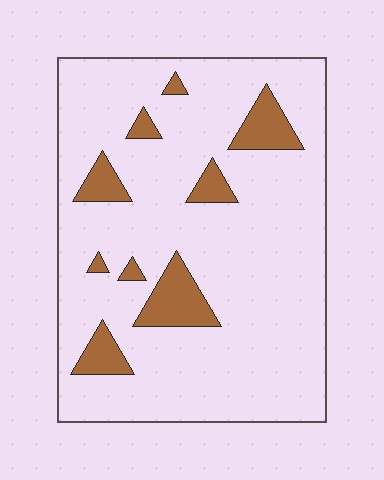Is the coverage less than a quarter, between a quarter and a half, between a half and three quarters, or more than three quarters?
Less than a quarter.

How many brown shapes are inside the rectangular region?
9.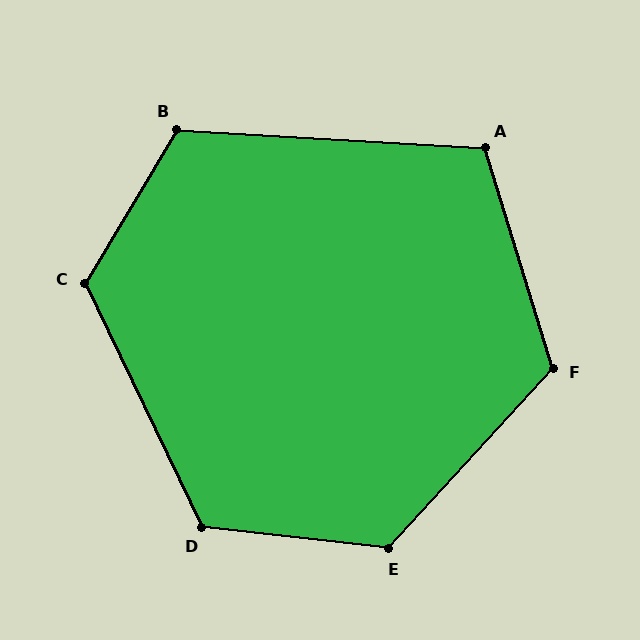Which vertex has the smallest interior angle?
A, at approximately 111 degrees.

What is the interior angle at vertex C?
Approximately 123 degrees (obtuse).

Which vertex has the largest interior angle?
E, at approximately 126 degrees.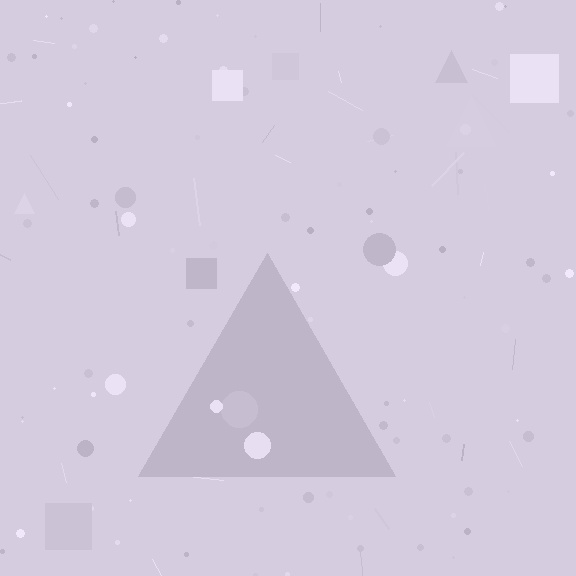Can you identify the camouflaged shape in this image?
The camouflaged shape is a triangle.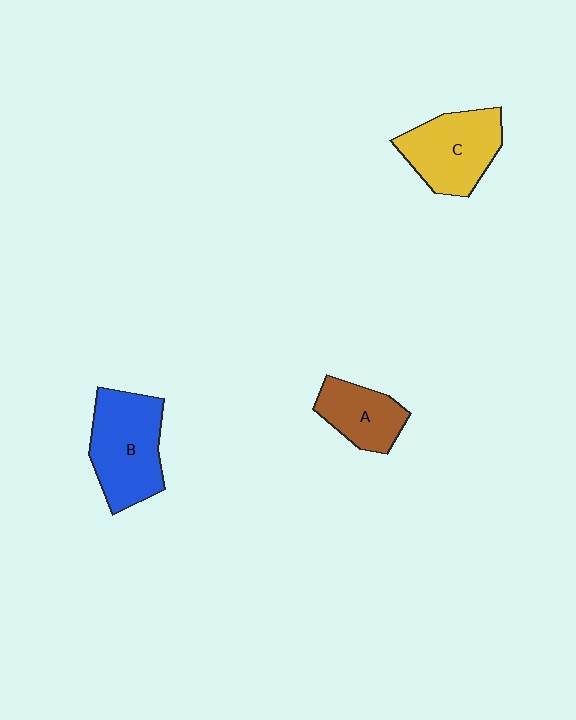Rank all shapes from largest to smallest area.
From largest to smallest: B (blue), C (yellow), A (brown).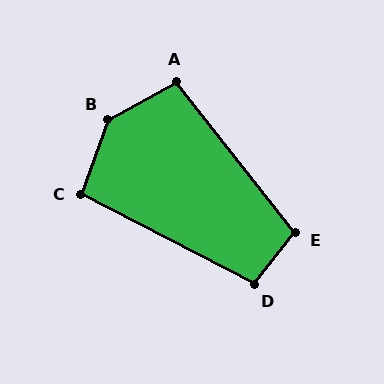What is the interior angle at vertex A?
Approximately 100 degrees (obtuse).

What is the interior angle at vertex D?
Approximately 101 degrees (obtuse).